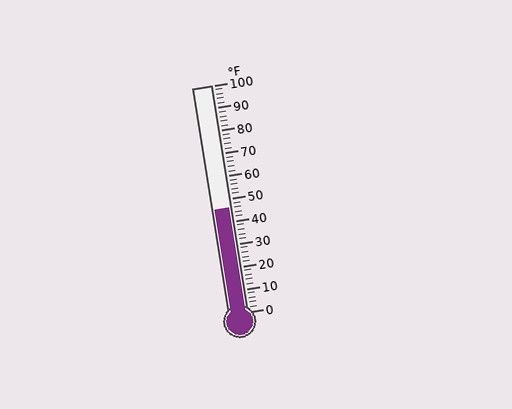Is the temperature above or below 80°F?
The temperature is below 80°F.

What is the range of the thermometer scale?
The thermometer scale ranges from 0°F to 100°F.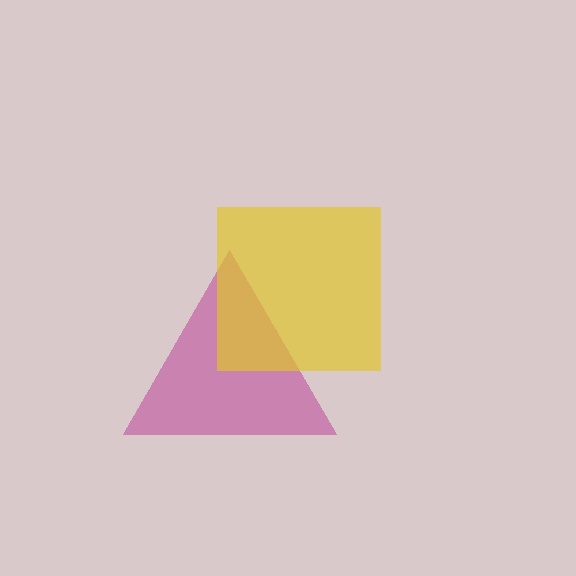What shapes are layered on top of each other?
The layered shapes are: a magenta triangle, a yellow square.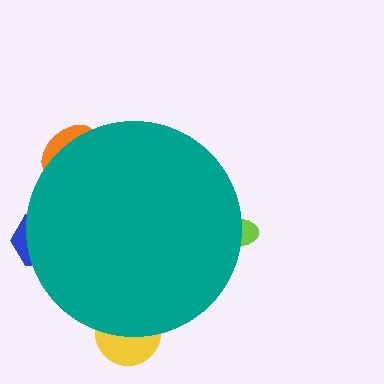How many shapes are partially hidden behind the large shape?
4 shapes are partially hidden.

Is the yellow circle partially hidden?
Yes, the yellow circle is partially hidden behind the teal circle.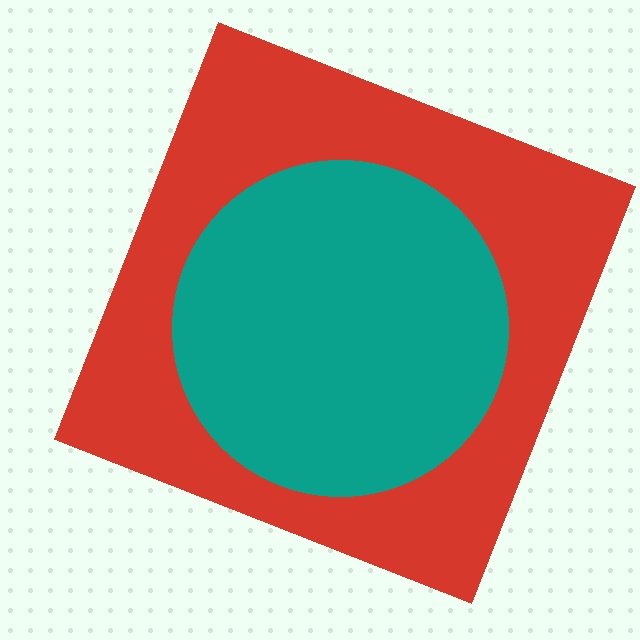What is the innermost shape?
The teal circle.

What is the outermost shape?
The red square.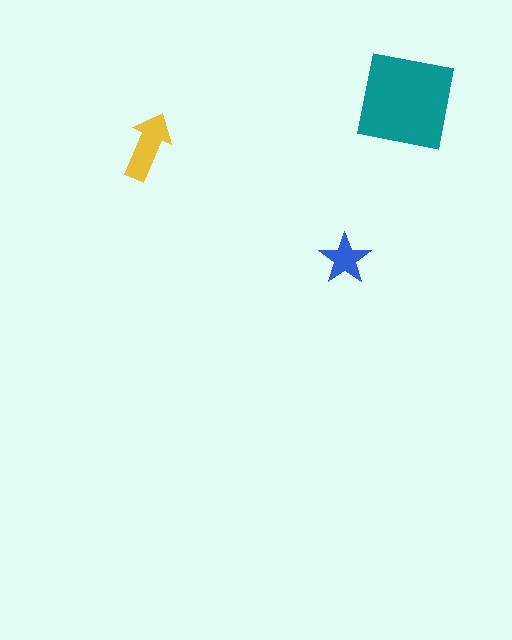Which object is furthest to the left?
The yellow arrow is leftmost.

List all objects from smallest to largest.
The blue star, the yellow arrow, the teal square.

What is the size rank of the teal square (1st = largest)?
1st.